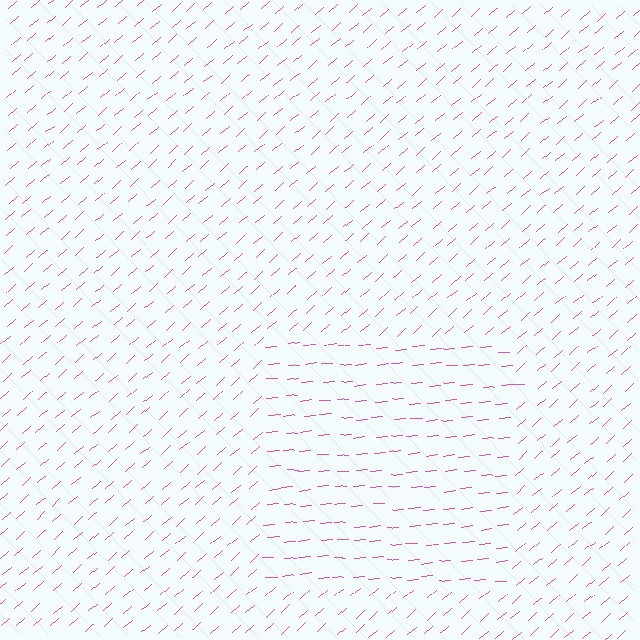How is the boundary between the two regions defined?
The boundary is defined purely by a change in line orientation (approximately 36 degrees difference). All lines are the same color and thickness.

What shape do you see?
I see a rectangle.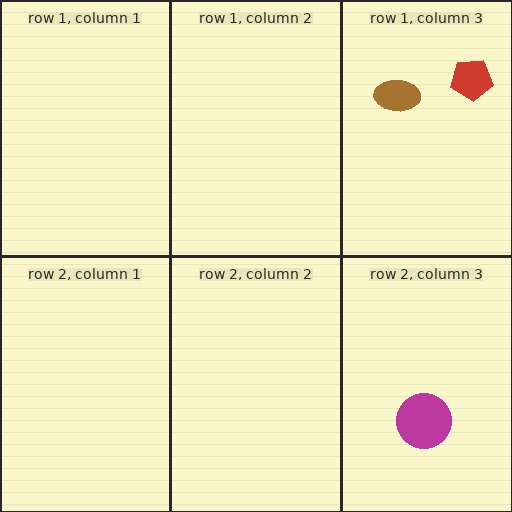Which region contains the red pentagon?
The row 1, column 3 region.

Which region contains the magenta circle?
The row 2, column 3 region.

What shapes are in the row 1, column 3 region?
The red pentagon, the brown ellipse.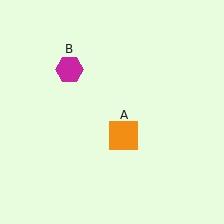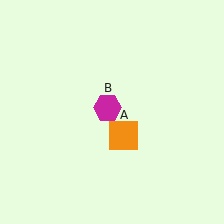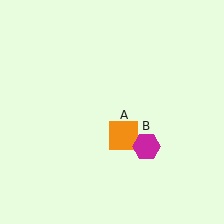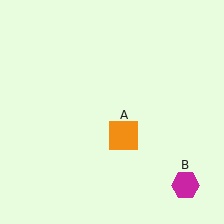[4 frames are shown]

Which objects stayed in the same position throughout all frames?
Orange square (object A) remained stationary.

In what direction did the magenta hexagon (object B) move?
The magenta hexagon (object B) moved down and to the right.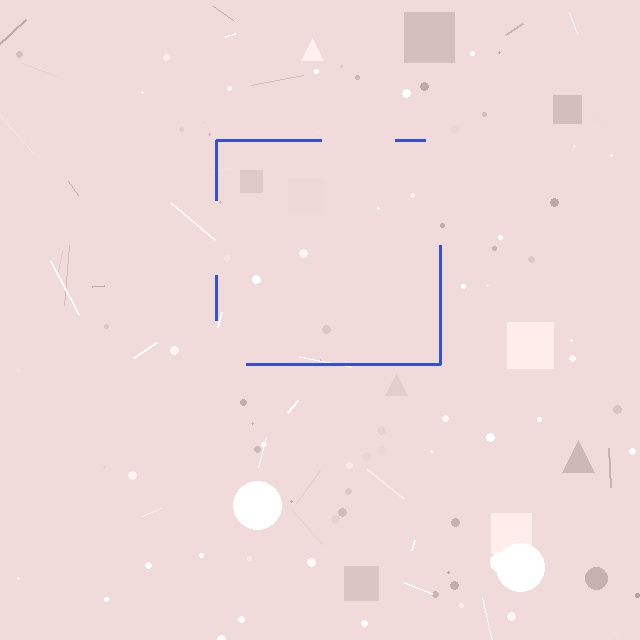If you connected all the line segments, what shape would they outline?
They would outline a square.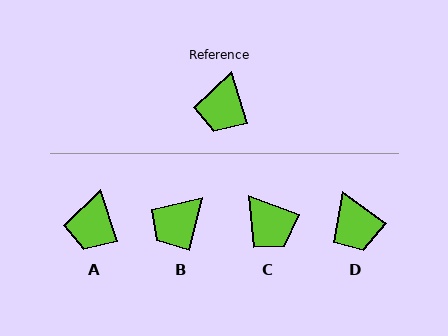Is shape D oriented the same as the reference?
No, it is off by about 36 degrees.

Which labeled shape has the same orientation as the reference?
A.